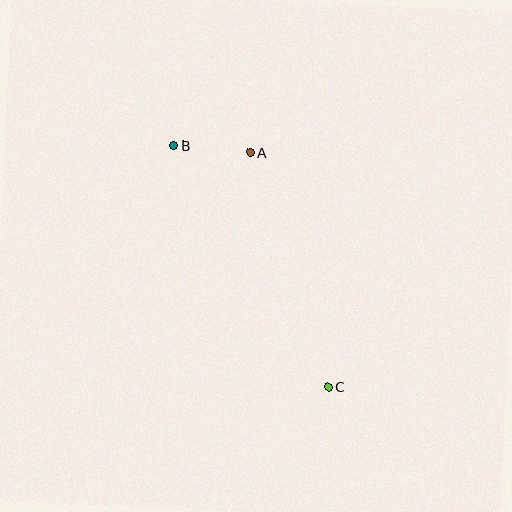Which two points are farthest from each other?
Points B and C are farthest from each other.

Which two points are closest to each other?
Points A and B are closest to each other.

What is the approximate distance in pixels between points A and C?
The distance between A and C is approximately 247 pixels.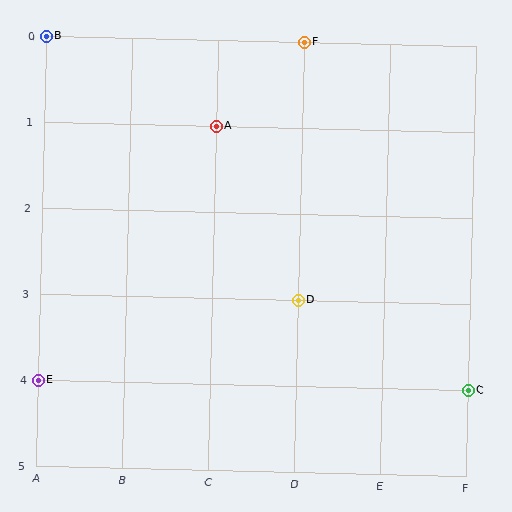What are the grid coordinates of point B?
Point B is at grid coordinates (A, 0).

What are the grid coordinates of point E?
Point E is at grid coordinates (A, 4).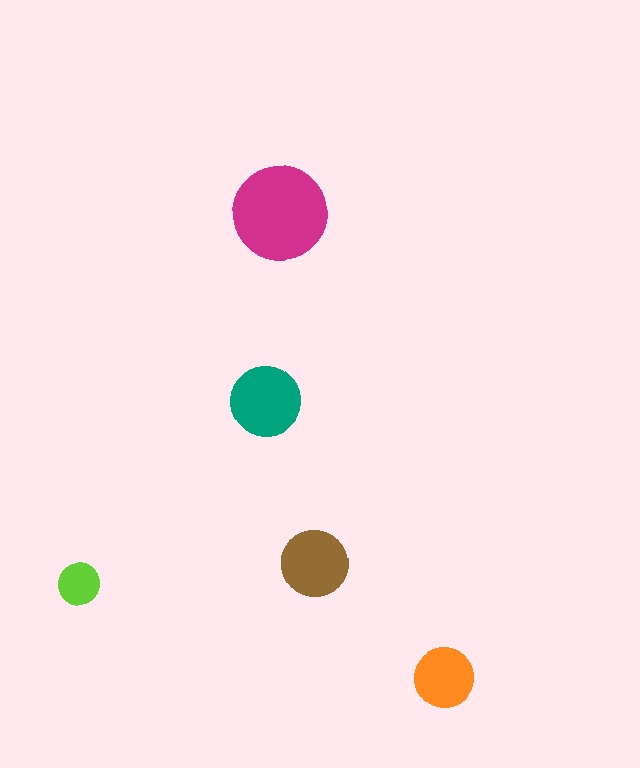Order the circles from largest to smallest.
the magenta one, the teal one, the brown one, the orange one, the lime one.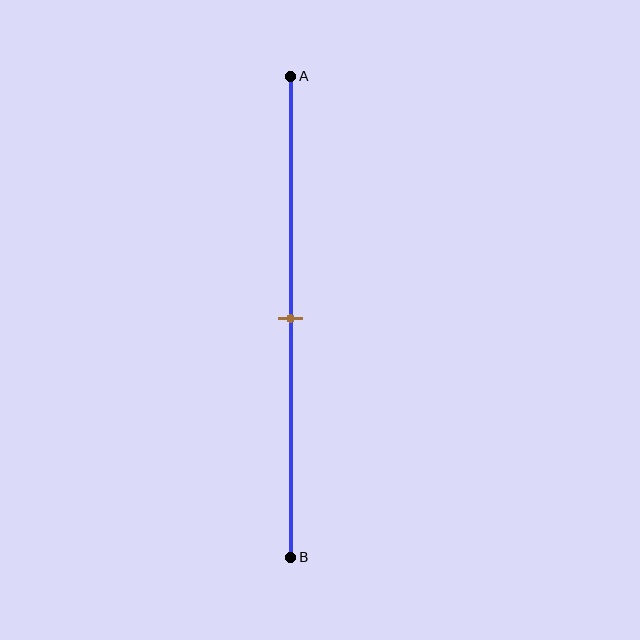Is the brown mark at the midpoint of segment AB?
Yes, the mark is approximately at the midpoint.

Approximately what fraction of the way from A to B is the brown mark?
The brown mark is approximately 50% of the way from A to B.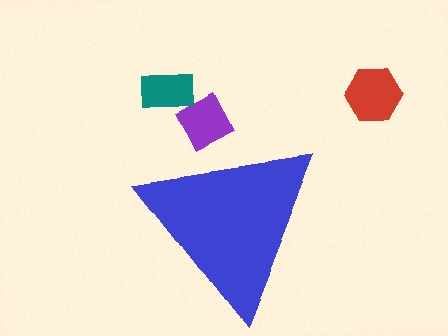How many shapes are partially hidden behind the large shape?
1 shape is partially hidden.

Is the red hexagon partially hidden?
No, the red hexagon is fully visible.